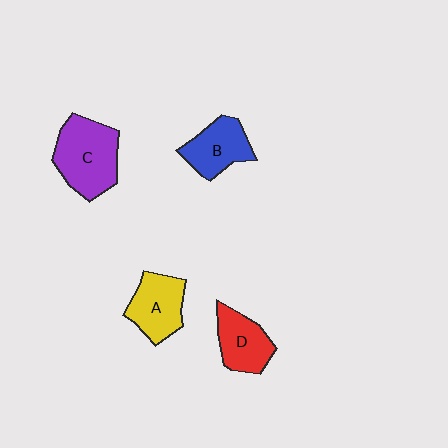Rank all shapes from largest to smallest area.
From largest to smallest: C (purple), A (yellow), B (blue), D (red).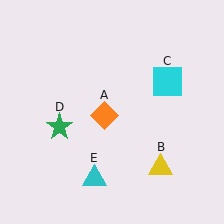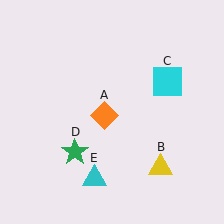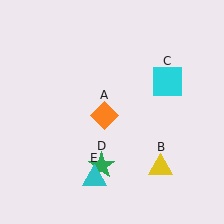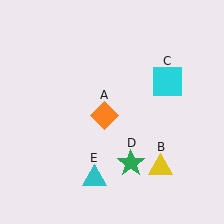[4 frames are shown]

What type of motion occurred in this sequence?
The green star (object D) rotated counterclockwise around the center of the scene.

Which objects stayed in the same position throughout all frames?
Orange diamond (object A) and yellow triangle (object B) and cyan square (object C) and cyan triangle (object E) remained stationary.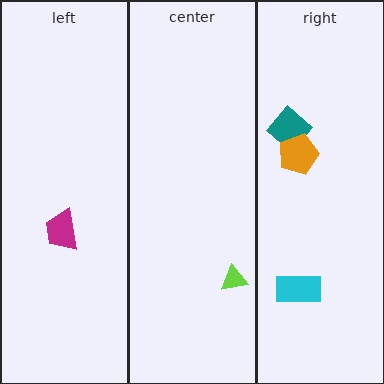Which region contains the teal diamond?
The right region.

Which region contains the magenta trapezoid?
The left region.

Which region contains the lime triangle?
The center region.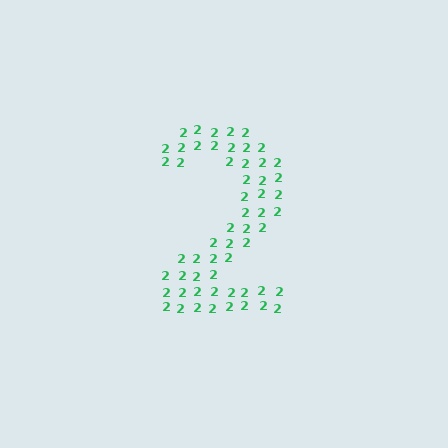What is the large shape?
The large shape is the digit 2.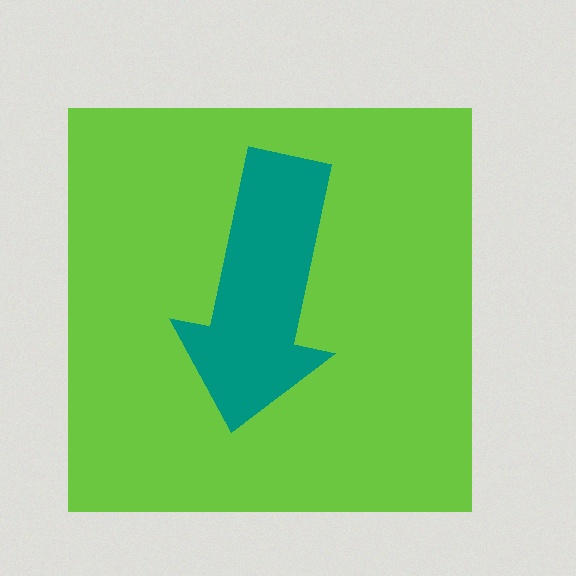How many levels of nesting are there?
2.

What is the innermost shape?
The teal arrow.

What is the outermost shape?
The lime square.